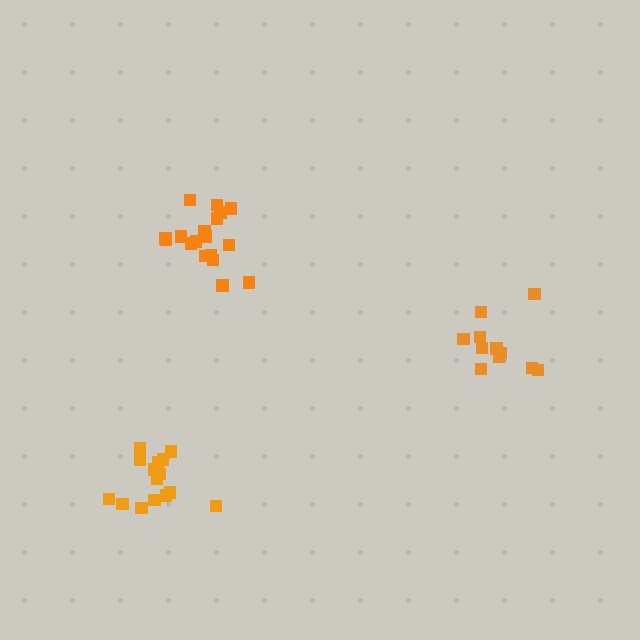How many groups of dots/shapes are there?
There are 3 groups.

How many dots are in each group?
Group 1: 12 dots, Group 2: 15 dots, Group 3: 18 dots (45 total).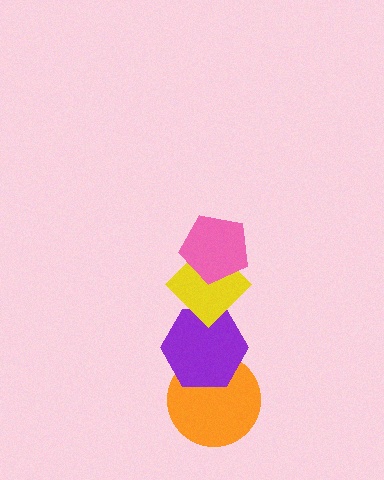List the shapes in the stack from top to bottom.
From top to bottom: the pink pentagon, the yellow diamond, the purple hexagon, the orange circle.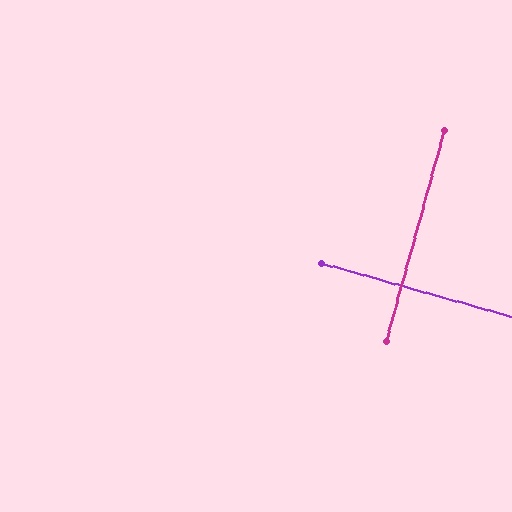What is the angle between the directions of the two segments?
Approximately 90 degrees.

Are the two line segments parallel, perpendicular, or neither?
Perpendicular — they meet at approximately 90°.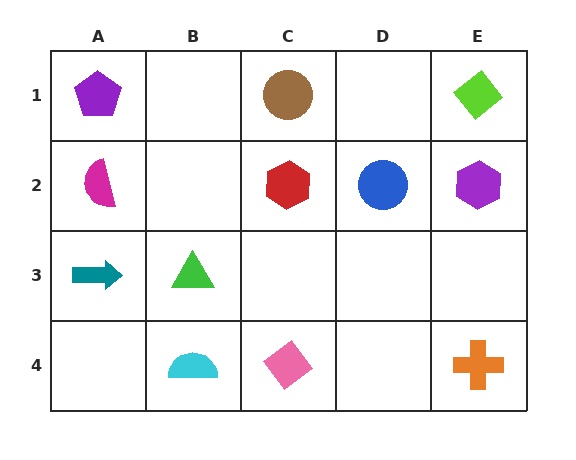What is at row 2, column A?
A magenta semicircle.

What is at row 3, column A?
A teal arrow.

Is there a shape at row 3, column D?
No, that cell is empty.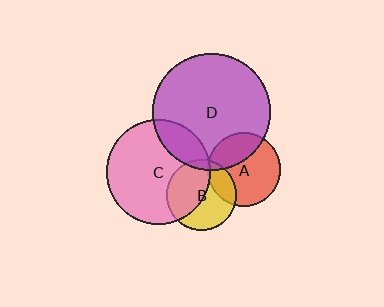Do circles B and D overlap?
Yes.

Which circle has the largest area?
Circle D (purple).